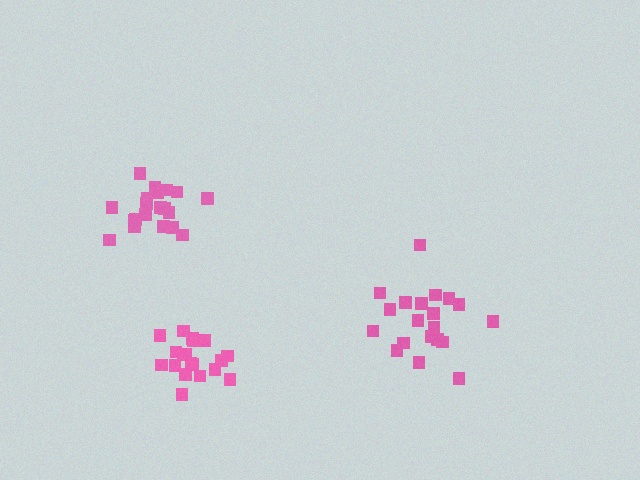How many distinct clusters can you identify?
There are 3 distinct clusters.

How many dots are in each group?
Group 1: 20 dots, Group 2: 19 dots, Group 3: 20 dots (59 total).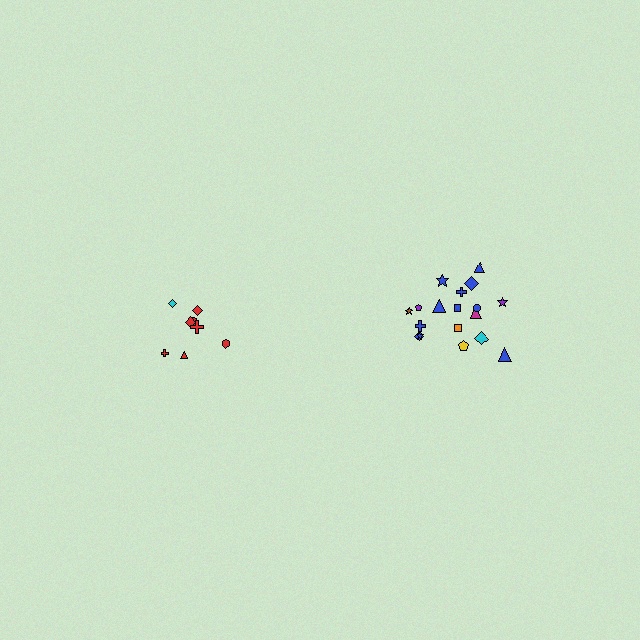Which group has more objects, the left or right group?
The right group.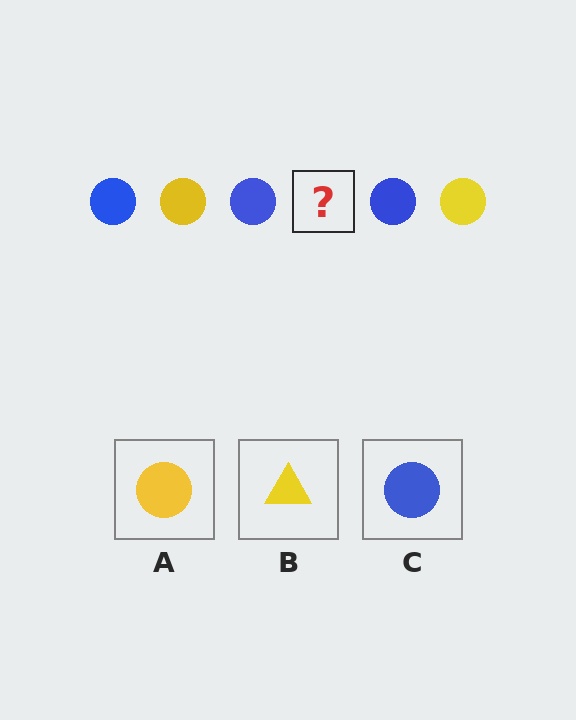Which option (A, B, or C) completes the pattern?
A.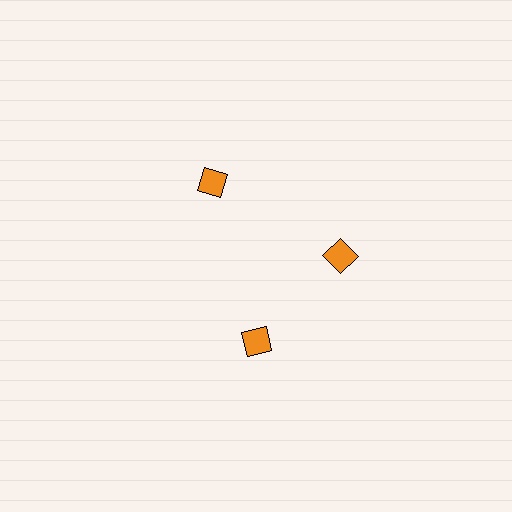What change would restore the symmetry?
The symmetry would be restored by rotating it back into even spacing with its neighbors so that all 3 squares sit at equal angles and equal distance from the center.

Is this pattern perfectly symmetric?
No. The 3 orange squares are arranged in a ring, but one element near the 7 o'clock position is rotated out of alignment along the ring, breaking the 3-fold rotational symmetry.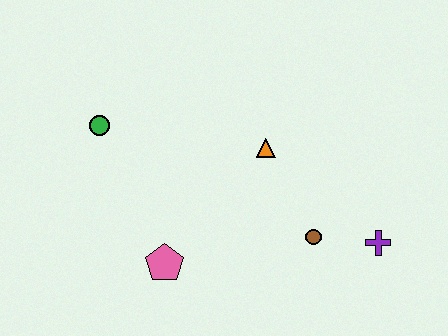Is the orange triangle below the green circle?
Yes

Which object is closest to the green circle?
The pink pentagon is closest to the green circle.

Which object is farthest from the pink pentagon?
The purple cross is farthest from the pink pentagon.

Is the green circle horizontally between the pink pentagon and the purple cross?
No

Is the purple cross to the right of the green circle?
Yes